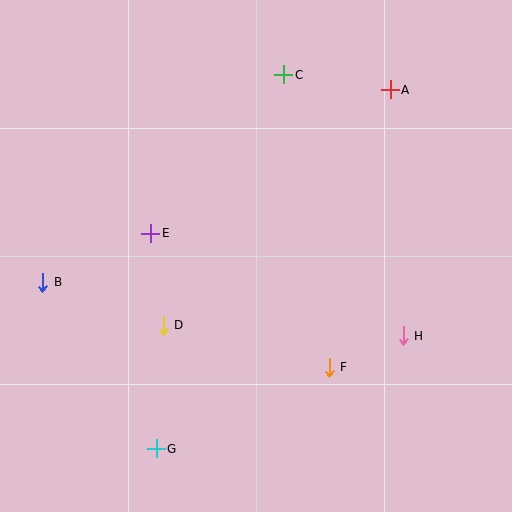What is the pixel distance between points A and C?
The distance between A and C is 107 pixels.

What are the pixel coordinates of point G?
Point G is at (156, 449).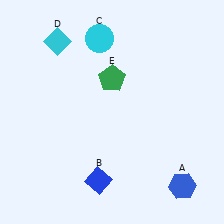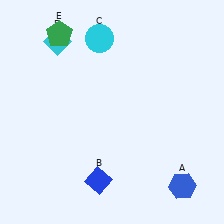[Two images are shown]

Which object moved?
The green pentagon (E) moved left.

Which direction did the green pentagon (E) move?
The green pentagon (E) moved left.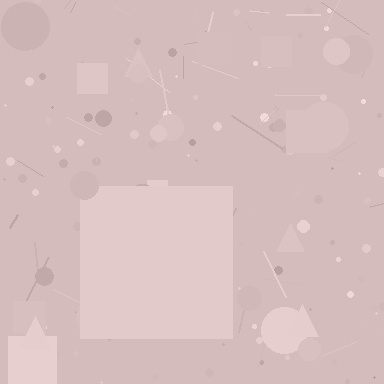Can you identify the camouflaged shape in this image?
The camouflaged shape is a square.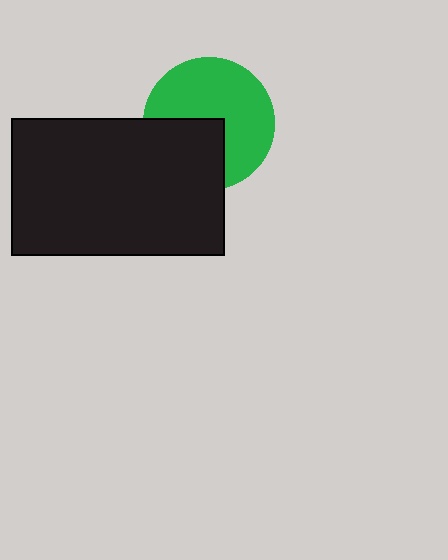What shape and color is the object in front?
The object in front is a black rectangle.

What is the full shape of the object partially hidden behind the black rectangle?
The partially hidden object is a green circle.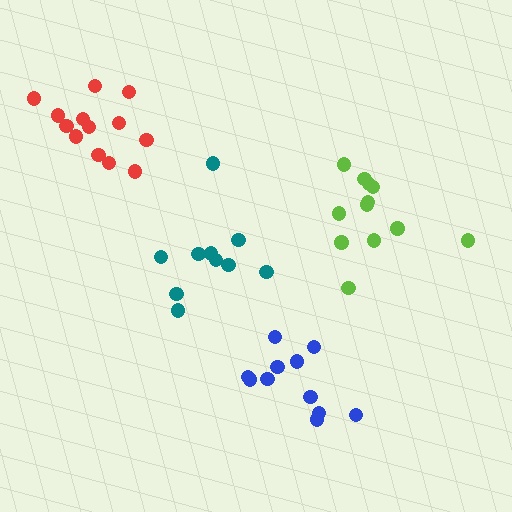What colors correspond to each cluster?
The clusters are colored: blue, red, teal, lime.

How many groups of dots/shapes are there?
There are 4 groups.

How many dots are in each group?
Group 1: 11 dots, Group 2: 13 dots, Group 3: 10 dots, Group 4: 12 dots (46 total).